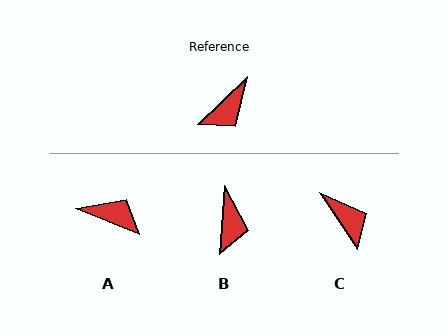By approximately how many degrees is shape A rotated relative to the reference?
Approximately 113 degrees counter-clockwise.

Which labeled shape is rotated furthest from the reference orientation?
A, about 113 degrees away.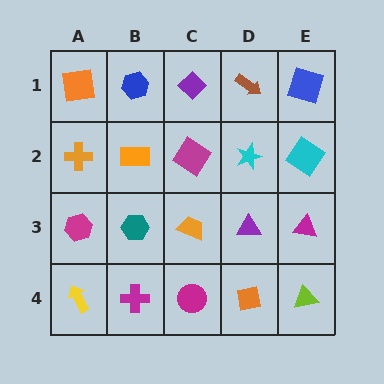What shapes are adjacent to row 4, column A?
A magenta hexagon (row 3, column A), a magenta cross (row 4, column B).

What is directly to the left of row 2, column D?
A magenta diamond.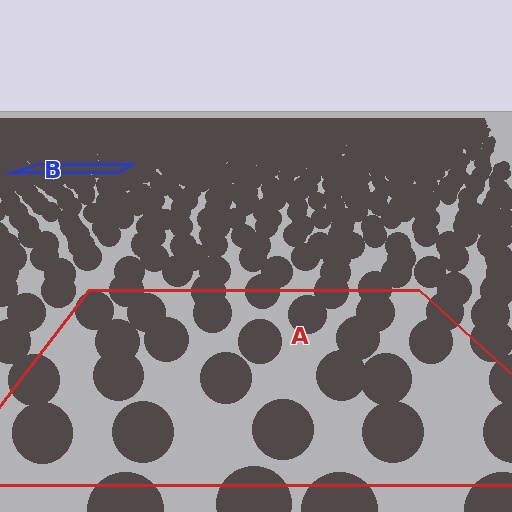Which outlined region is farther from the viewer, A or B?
Region B is farther from the viewer — the texture elements inside it appear smaller and more densely packed.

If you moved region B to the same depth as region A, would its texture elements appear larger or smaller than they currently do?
They would appear larger. At a closer depth, the same texture elements are projected at a bigger on-screen size.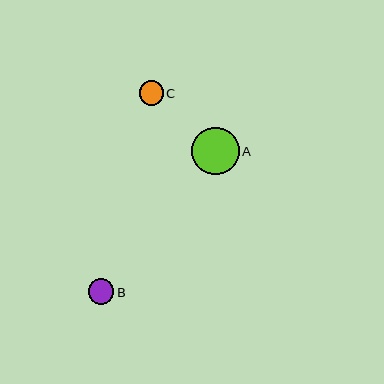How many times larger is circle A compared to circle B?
Circle A is approximately 1.9 times the size of circle B.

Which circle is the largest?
Circle A is the largest with a size of approximately 48 pixels.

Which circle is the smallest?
Circle C is the smallest with a size of approximately 24 pixels.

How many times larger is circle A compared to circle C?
Circle A is approximately 2.0 times the size of circle C.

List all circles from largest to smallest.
From largest to smallest: A, B, C.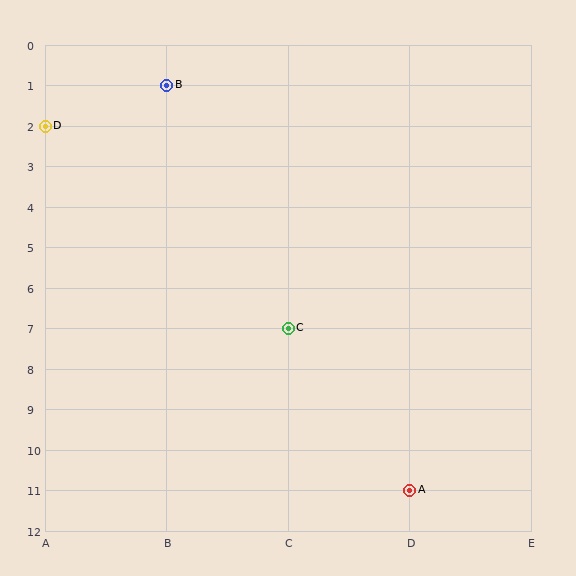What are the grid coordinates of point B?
Point B is at grid coordinates (B, 1).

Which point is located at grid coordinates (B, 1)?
Point B is at (B, 1).